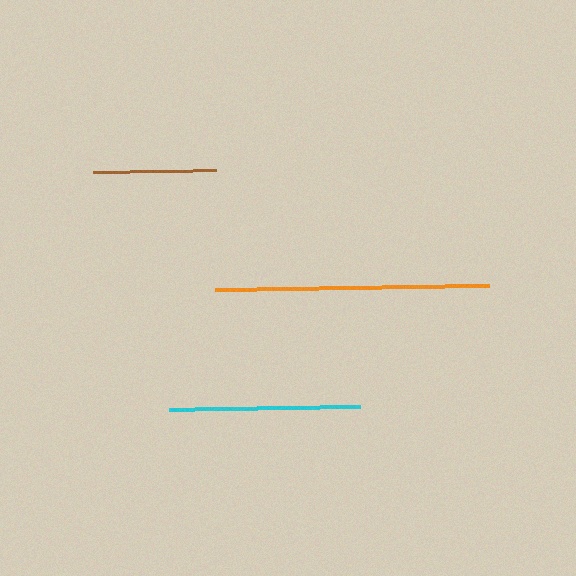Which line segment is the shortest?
The brown line is the shortest at approximately 122 pixels.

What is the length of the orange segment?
The orange segment is approximately 275 pixels long.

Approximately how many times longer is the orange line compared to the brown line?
The orange line is approximately 2.2 times the length of the brown line.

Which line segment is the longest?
The orange line is the longest at approximately 275 pixels.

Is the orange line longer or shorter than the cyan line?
The orange line is longer than the cyan line.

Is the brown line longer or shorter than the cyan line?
The cyan line is longer than the brown line.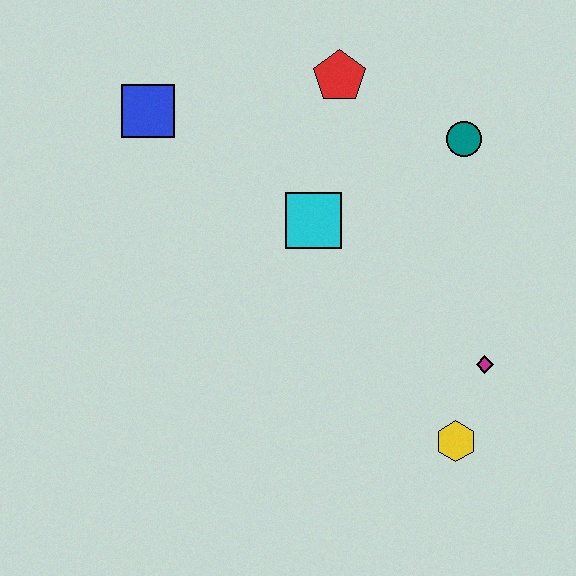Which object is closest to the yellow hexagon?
The magenta diamond is closest to the yellow hexagon.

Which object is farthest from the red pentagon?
The yellow hexagon is farthest from the red pentagon.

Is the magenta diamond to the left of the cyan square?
No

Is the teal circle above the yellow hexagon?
Yes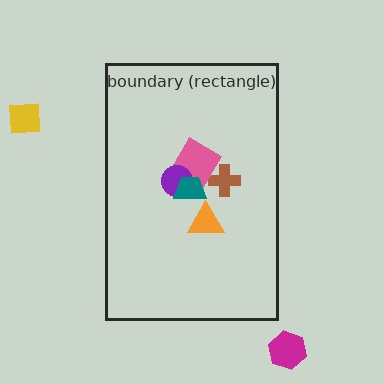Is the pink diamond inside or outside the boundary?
Inside.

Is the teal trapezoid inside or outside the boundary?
Inside.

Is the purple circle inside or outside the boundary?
Inside.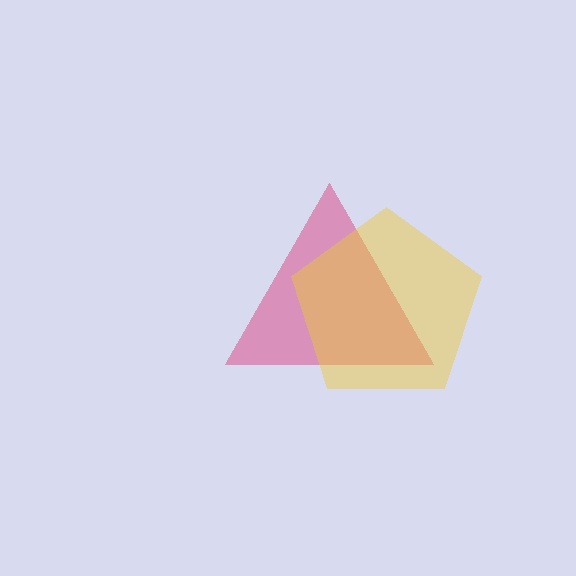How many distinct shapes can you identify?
There are 2 distinct shapes: a pink triangle, a yellow pentagon.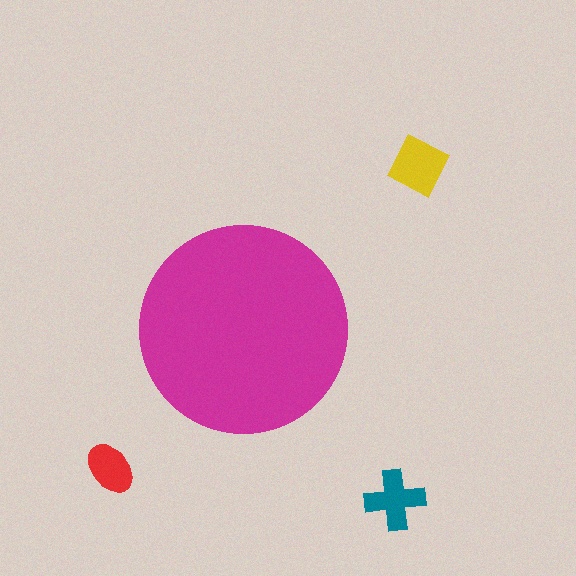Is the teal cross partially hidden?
No, the teal cross is fully visible.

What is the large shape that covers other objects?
A magenta circle.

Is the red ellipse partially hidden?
No, the red ellipse is fully visible.